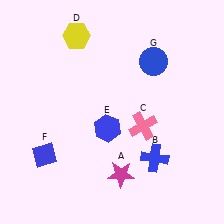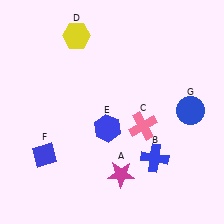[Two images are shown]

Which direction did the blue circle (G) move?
The blue circle (G) moved down.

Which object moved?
The blue circle (G) moved down.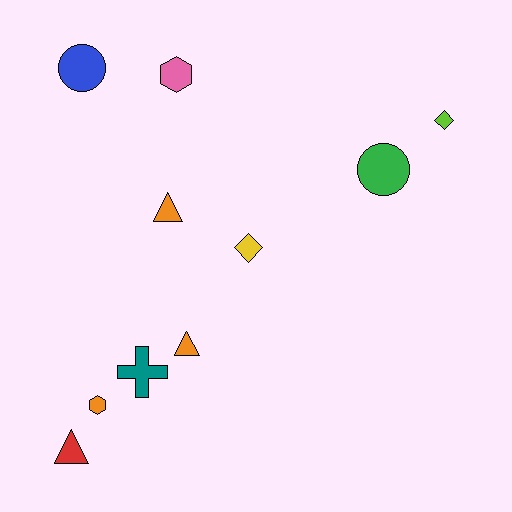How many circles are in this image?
There are 2 circles.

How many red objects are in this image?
There is 1 red object.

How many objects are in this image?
There are 10 objects.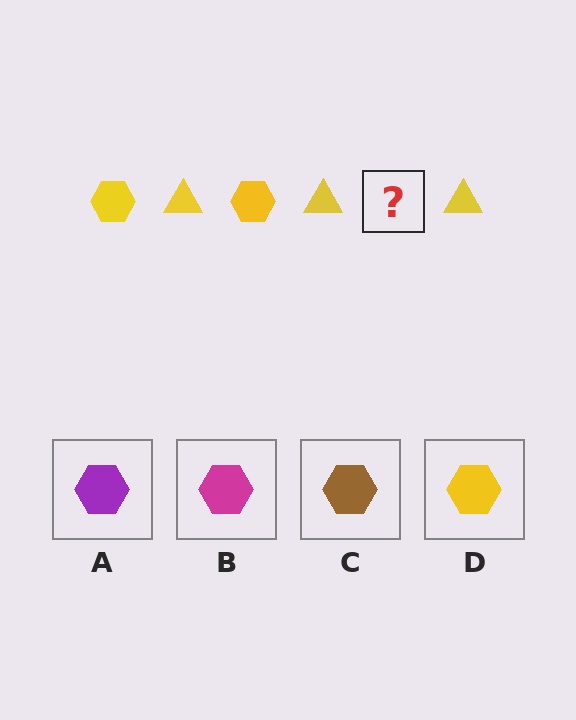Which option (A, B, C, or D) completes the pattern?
D.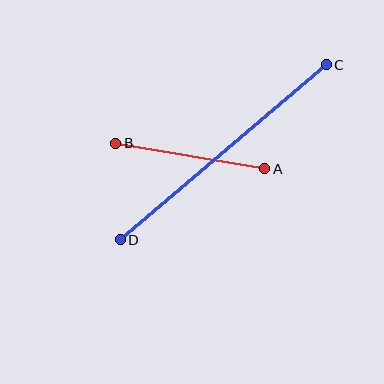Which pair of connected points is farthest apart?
Points C and D are farthest apart.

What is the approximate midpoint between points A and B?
The midpoint is at approximately (190, 156) pixels.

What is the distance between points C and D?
The distance is approximately 270 pixels.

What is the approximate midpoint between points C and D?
The midpoint is at approximately (223, 152) pixels.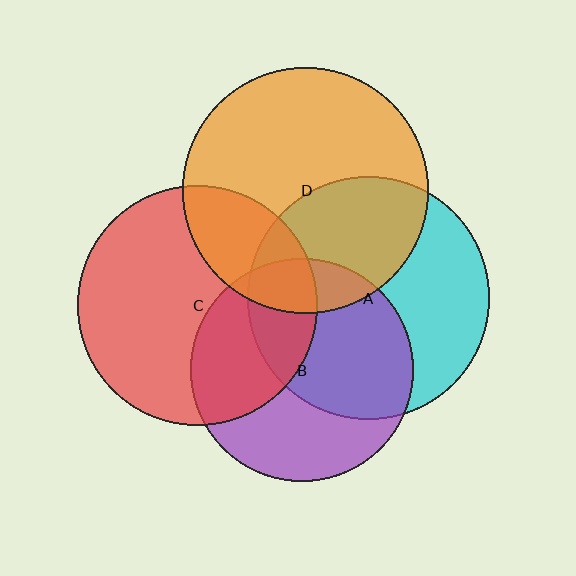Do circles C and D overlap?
Yes.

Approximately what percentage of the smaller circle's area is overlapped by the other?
Approximately 25%.